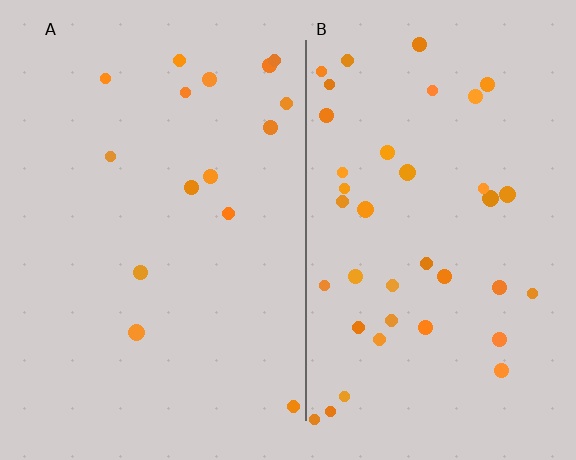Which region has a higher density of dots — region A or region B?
B (the right).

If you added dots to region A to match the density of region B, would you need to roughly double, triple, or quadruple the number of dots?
Approximately triple.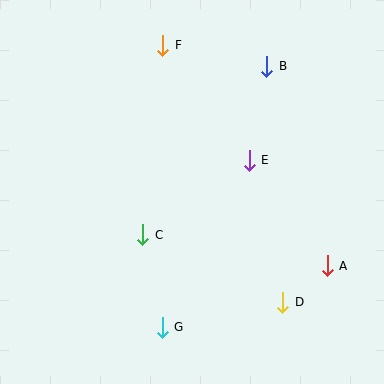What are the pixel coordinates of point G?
Point G is at (162, 327).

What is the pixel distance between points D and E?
The distance between D and E is 146 pixels.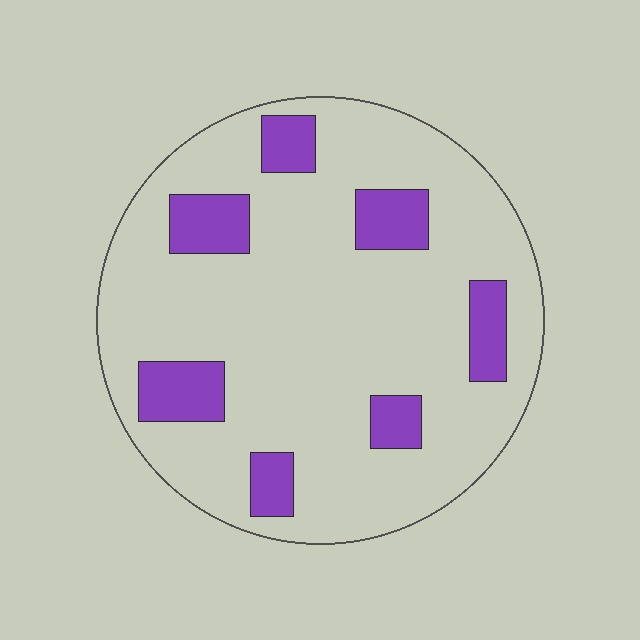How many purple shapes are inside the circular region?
7.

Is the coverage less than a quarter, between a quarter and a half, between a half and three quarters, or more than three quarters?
Less than a quarter.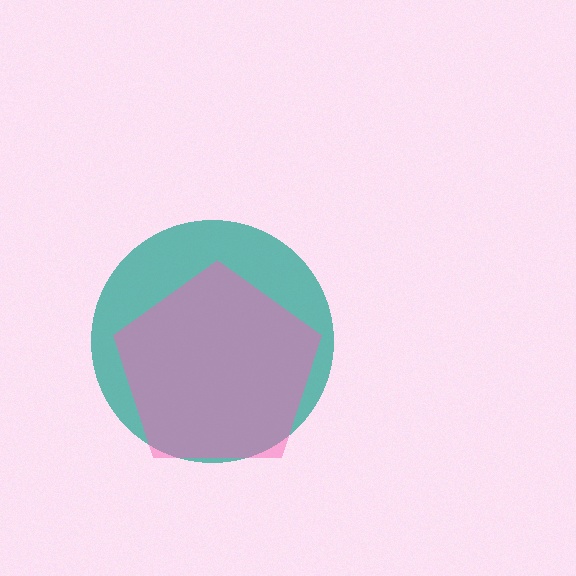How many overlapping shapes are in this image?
There are 2 overlapping shapes in the image.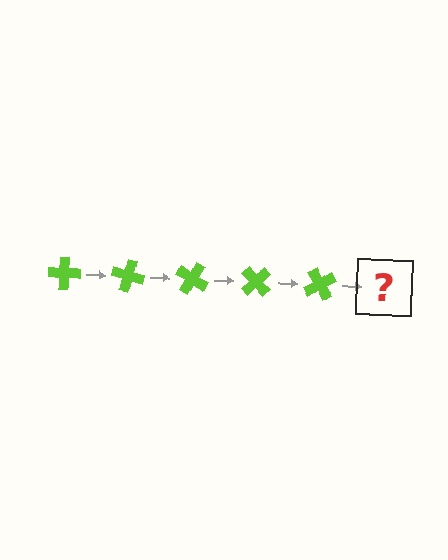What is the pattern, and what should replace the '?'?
The pattern is that the cross rotates 15 degrees each step. The '?' should be a lime cross rotated 75 degrees.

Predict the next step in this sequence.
The next step is a lime cross rotated 75 degrees.